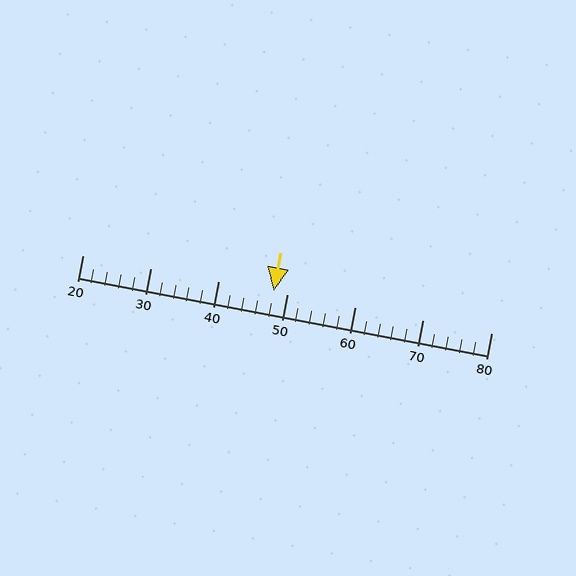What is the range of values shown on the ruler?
The ruler shows values from 20 to 80.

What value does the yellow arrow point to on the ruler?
The yellow arrow points to approximately 48.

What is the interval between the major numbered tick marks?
The major tick marks are spaced 10 units apart.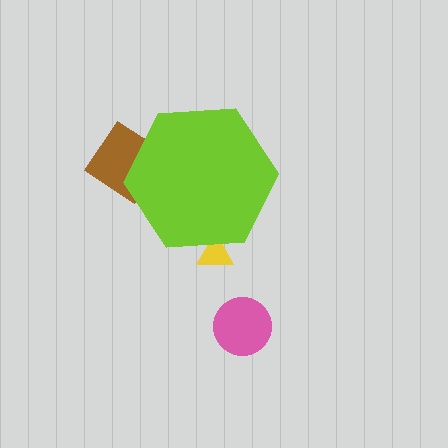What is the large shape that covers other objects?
A lime hexagon.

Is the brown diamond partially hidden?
Yes, the brown diamond is partially hidden behind the lime hexagon.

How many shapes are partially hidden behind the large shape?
2 shapes are partially hidden.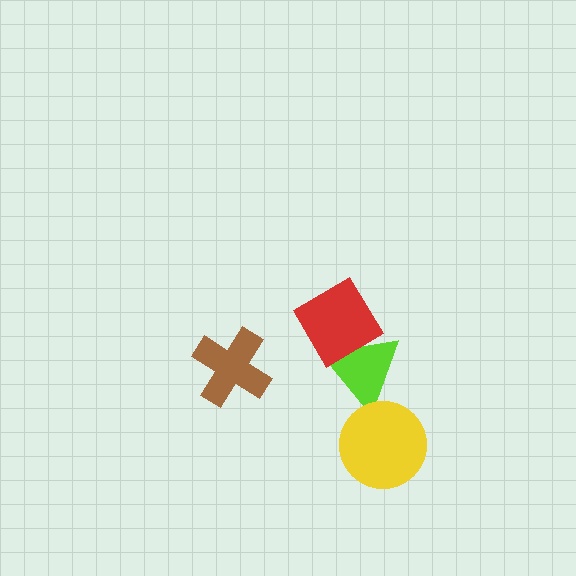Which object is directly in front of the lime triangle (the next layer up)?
The red diamond is directly in front of the lime triangle.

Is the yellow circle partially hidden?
No, no other shape covers it.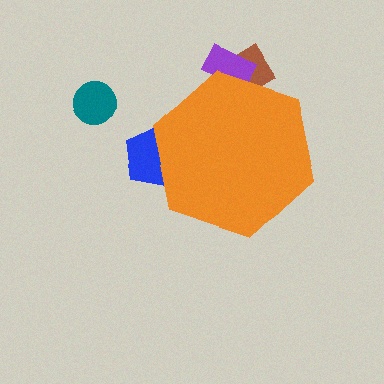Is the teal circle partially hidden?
No, the teal circle is fully visible.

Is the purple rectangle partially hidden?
Yes, the purple rectangle is partially hidden behind the orange hexagon.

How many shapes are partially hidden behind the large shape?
3 shapes are partially hidden.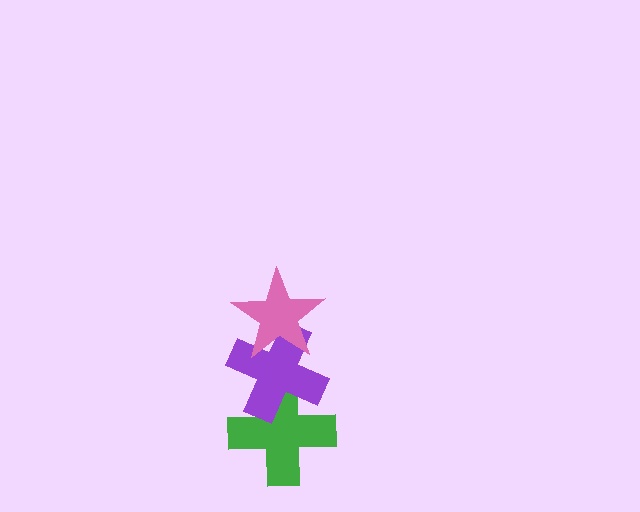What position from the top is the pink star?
The pink star is 1st from the top.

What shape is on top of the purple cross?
The pink star is on top of the purple cross.